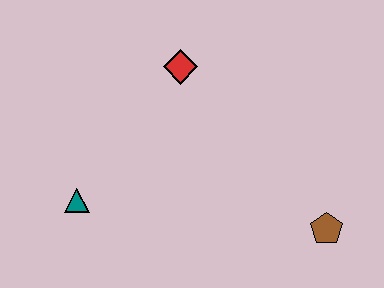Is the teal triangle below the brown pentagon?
No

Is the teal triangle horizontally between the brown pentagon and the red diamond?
No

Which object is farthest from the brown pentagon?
The teal triangle is farthest from the brown pentagon.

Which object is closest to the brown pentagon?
The red diamond is closest to the brown pentagon.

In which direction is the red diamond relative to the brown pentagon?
The red diamond is above the brown pentagon.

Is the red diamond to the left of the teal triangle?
No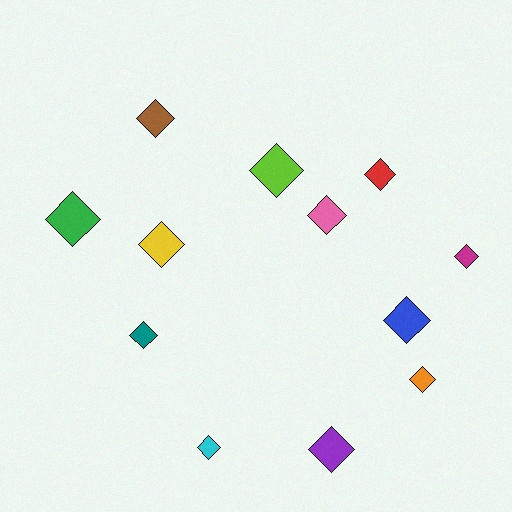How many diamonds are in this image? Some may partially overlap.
There are 12 diamonds.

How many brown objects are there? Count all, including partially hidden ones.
There is 1 brown object.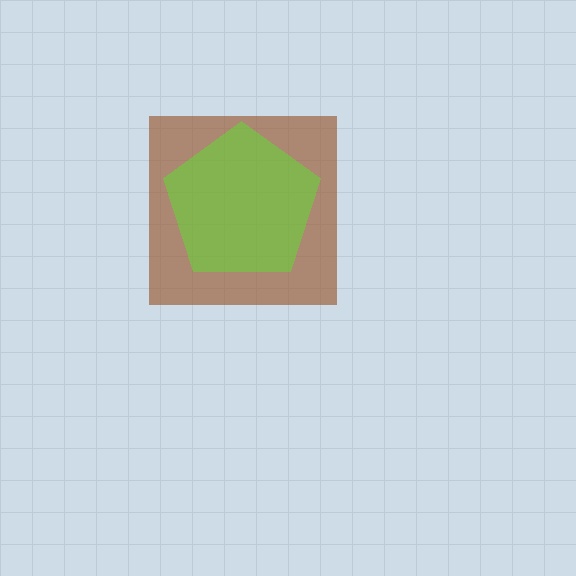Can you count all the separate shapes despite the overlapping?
Yes, there are 2 separate shapes.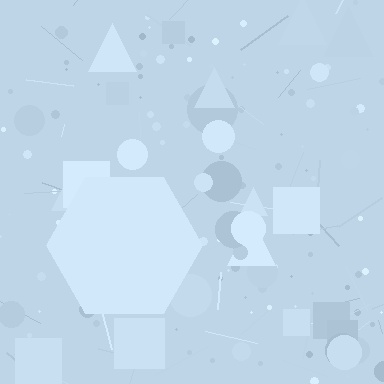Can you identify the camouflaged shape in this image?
The camouflaged shape is a hexagon.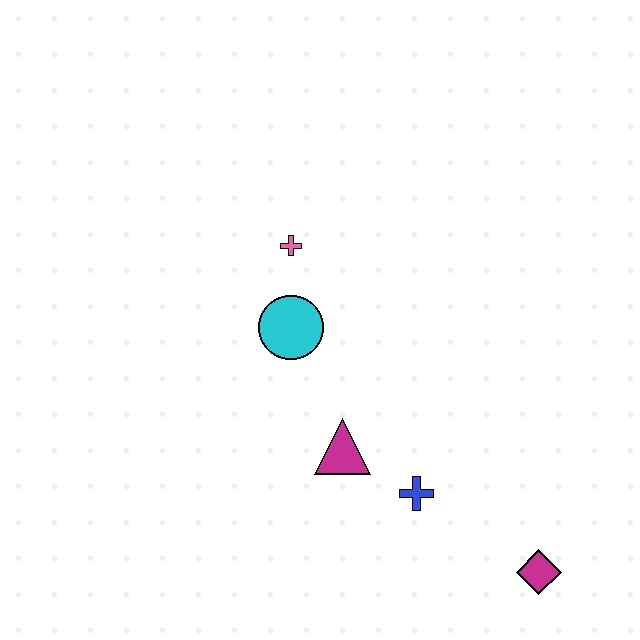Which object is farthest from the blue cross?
The pink cross is farthest from the blue cross.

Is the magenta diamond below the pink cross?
Yes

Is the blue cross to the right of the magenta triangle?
Yes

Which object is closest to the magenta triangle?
The blue cross is closest to the magenta triangle.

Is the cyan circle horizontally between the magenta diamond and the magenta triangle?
No